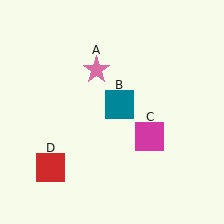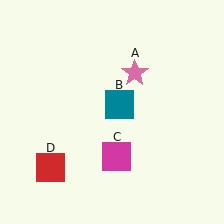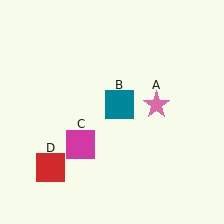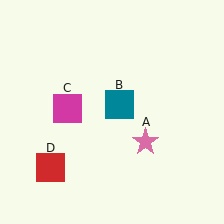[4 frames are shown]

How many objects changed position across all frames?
2 objects changed position: pink star (object A), magenta square (object C).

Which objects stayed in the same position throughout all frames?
Teal square (object B) and red square (object D) remained stationary.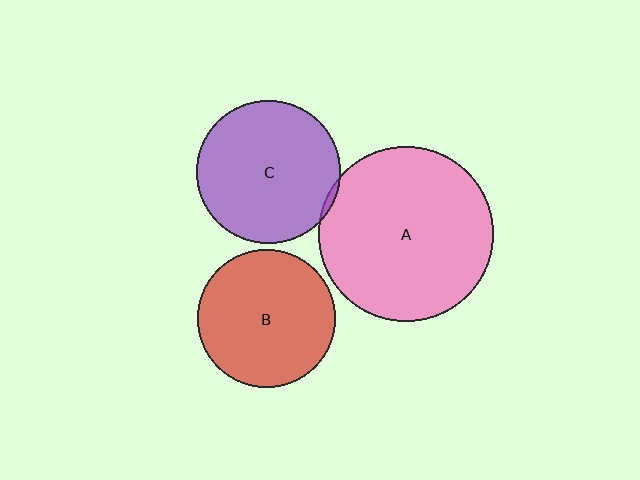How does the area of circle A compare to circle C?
Approximately 1.5 times.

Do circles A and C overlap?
Yes.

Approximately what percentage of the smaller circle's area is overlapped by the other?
Approximately 5%.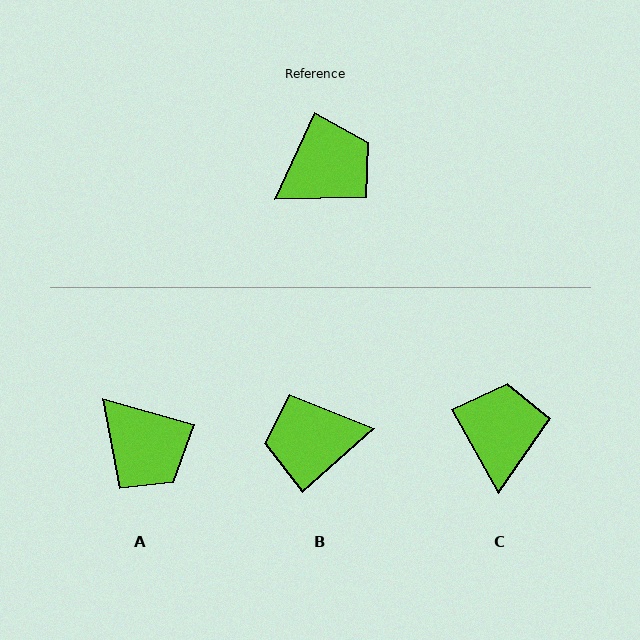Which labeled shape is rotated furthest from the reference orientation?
B, about 157 degrees away.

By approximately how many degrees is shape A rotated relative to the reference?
Approximately 81 degrees clockwise.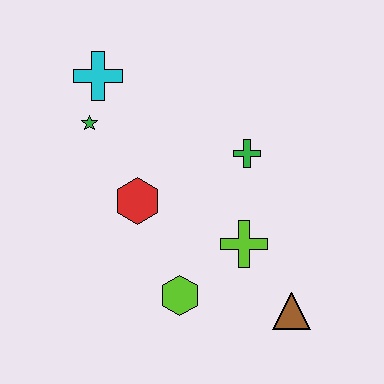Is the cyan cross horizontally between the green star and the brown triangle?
Yes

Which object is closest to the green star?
The cyan cross is closest to the green star.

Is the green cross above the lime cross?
Yes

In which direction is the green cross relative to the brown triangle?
The green cross is above the brown triangle.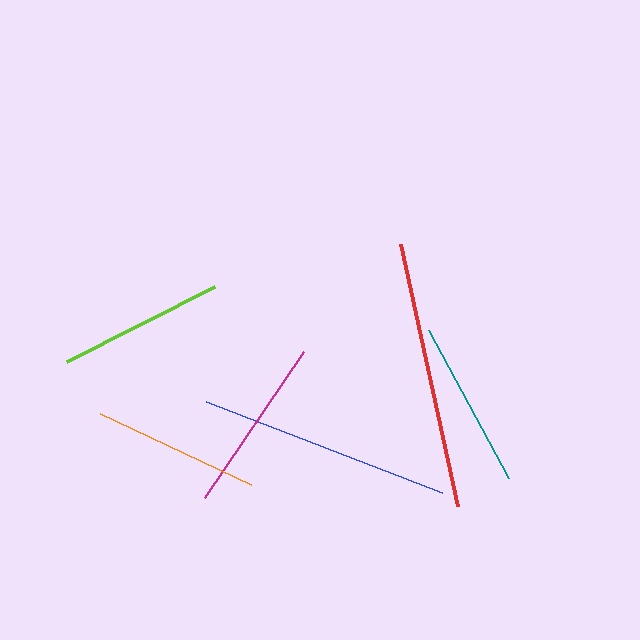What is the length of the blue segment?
The blue segment is approximately 253 pixels long.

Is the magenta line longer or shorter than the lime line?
The magenta line is longer than the lime line.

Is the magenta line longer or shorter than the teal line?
The magenta line is longer than the teal line.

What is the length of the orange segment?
The orange segment is approximately 167 pixels long.